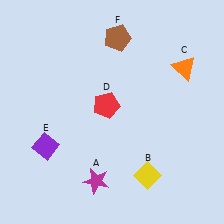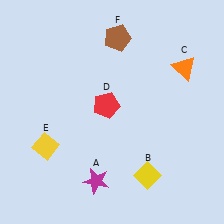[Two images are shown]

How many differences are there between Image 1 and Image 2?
There is 1 difference between the two images.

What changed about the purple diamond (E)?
In Image 1, E is purple. In Image 2, it changed to yellow.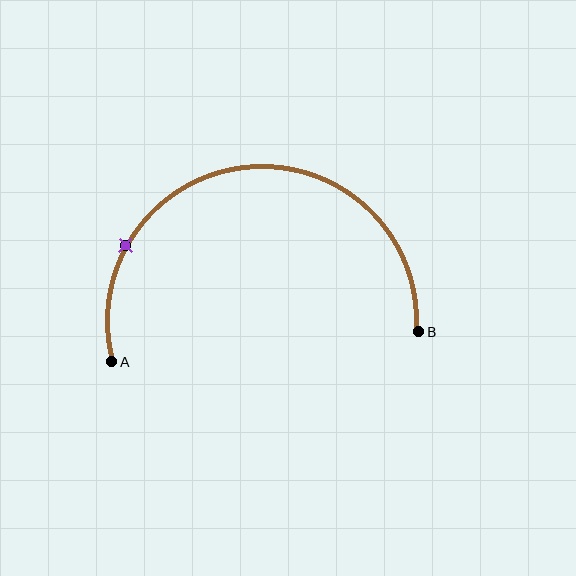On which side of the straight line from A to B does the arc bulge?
The arc bulges above the straight line connecting A and B.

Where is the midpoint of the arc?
The arc midpoint is the point on the curve farthest from the straight line joining A and B. It sits above that line.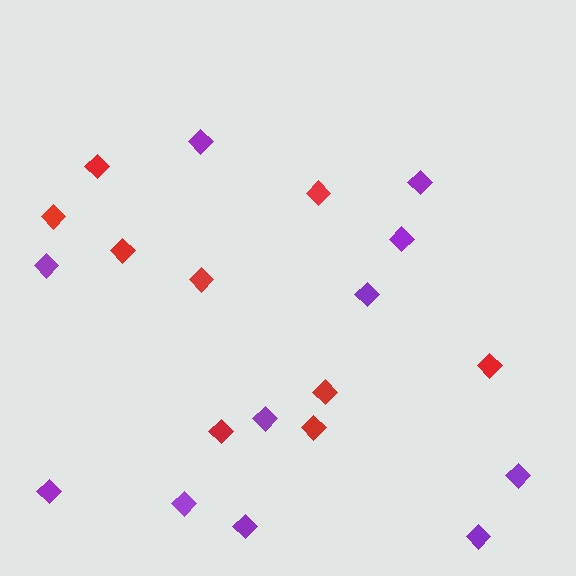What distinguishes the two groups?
There are 2 groups: one group of purple diamonds (11) and one group of red diamonds (9).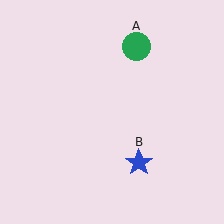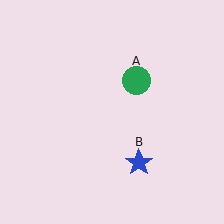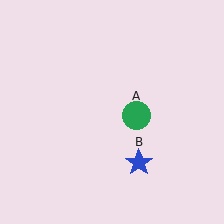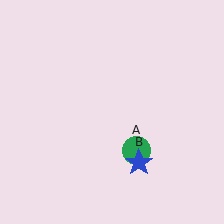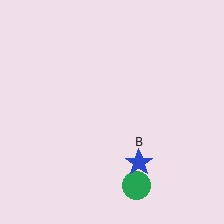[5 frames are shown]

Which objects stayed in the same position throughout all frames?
Blue star (object B) remained stationary.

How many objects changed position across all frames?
1 object changed position: green circle (object A).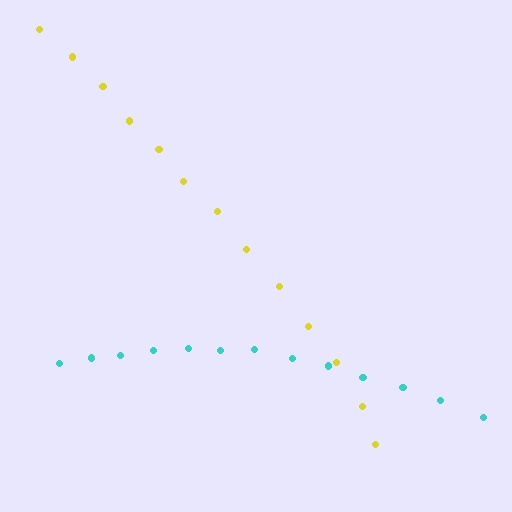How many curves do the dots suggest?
There are 2 distinct paths.